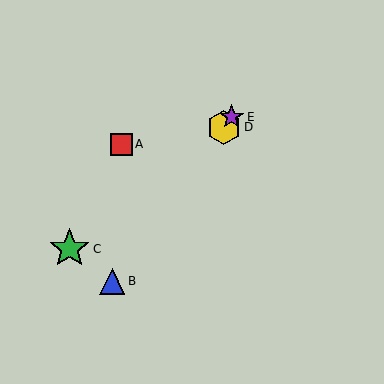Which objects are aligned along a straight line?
Objects B, D, E are aligned along a straight line.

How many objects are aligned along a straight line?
3 objects (B, D, E) are aligned along a straight line.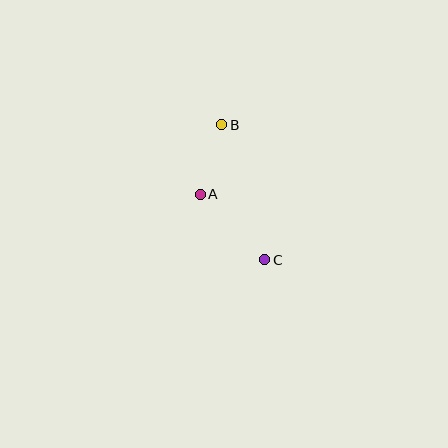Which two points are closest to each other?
Points A and B are closest to each other.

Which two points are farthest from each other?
Points B and C are farthest from each other.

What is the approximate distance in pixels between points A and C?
The distance between A and C is approximately 92 pixels.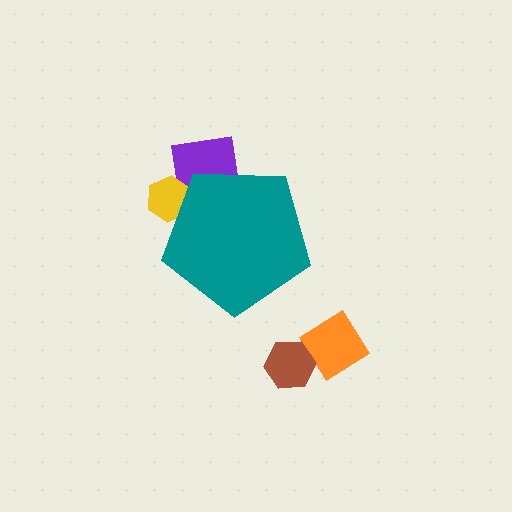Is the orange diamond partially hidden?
No, the orange diamond is fully visible.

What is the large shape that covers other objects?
A teal pentagon.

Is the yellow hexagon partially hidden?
Yes, the yellow hexagon is partially hidden behind the teal pentagon.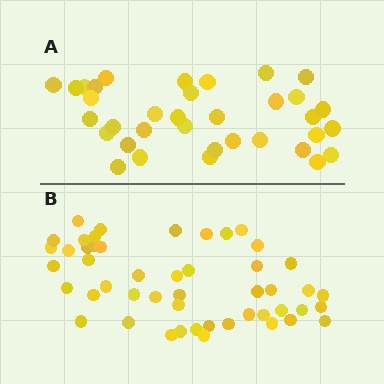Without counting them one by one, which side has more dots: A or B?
Region B (the bottom region) has more dots.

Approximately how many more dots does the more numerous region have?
Region B has approximately 15 more dots than region A.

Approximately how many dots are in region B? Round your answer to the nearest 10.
About 50 dots. (The exact count is 49, which rounds to 50.)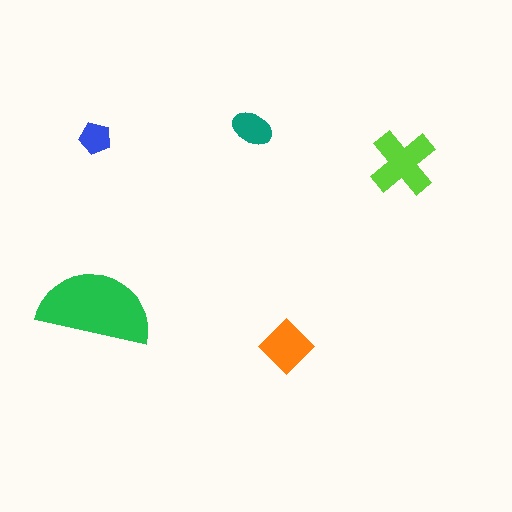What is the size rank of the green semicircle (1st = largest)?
1st.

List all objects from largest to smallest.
The green semicircle, the lime cross, the orange diamond, the teal ellipse, the blue pentagon.